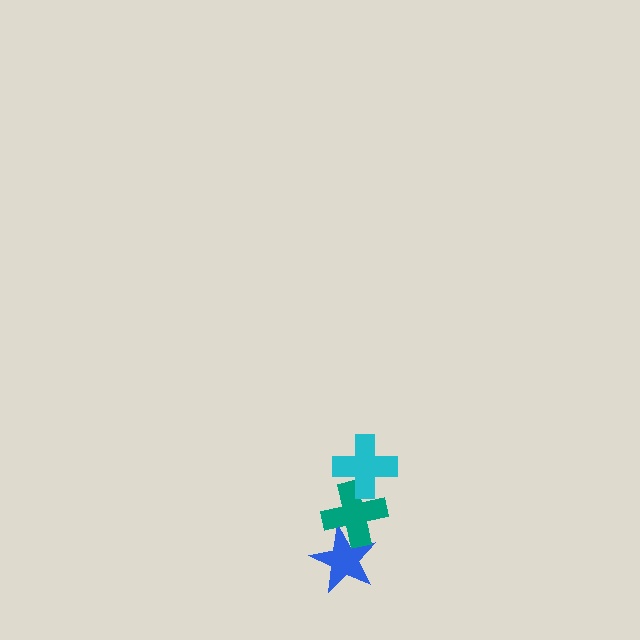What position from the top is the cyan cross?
The cyan cross is 1st from the top.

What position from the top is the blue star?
The blue star is 3rd from the top.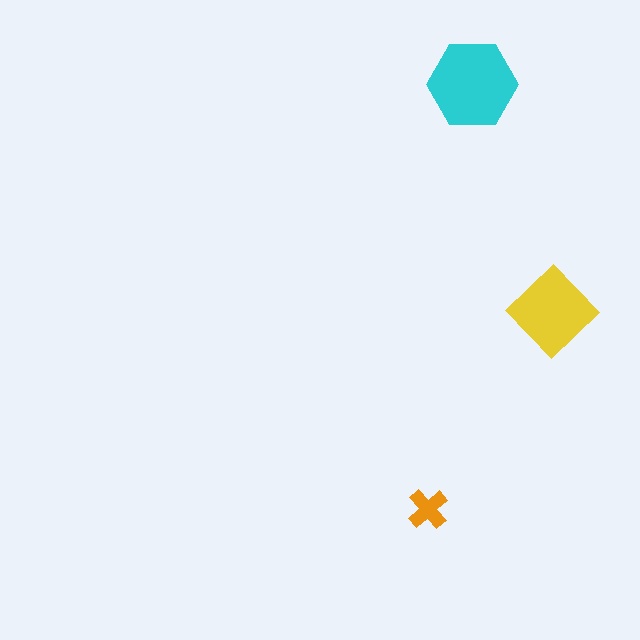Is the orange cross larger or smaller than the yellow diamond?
Smaller.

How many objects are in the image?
There are 3 objects in the image.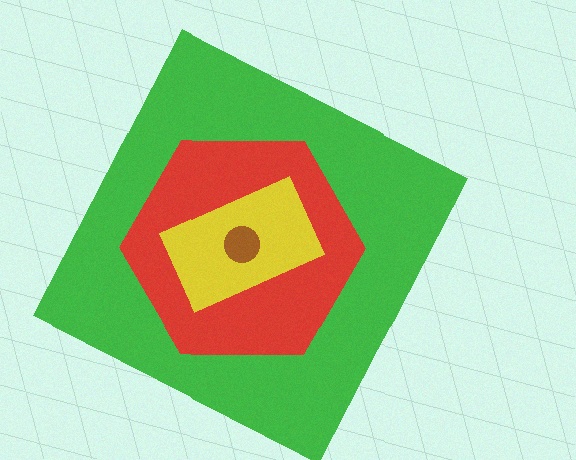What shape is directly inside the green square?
The red hexagon.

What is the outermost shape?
The green square.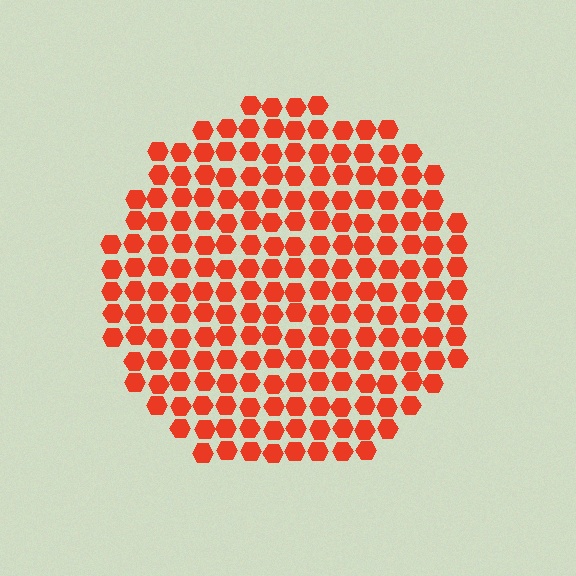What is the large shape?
The large shape is a circle.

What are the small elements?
The small elements are hexagons.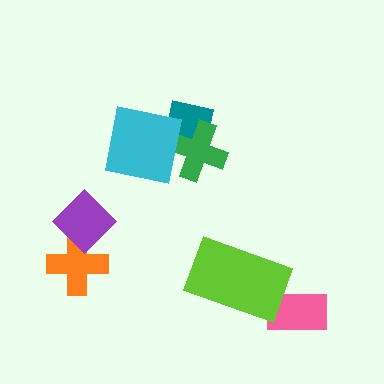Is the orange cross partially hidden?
Yes, it is partially covered by another shape.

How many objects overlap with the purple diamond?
1 object overlaps with the purple diamond.